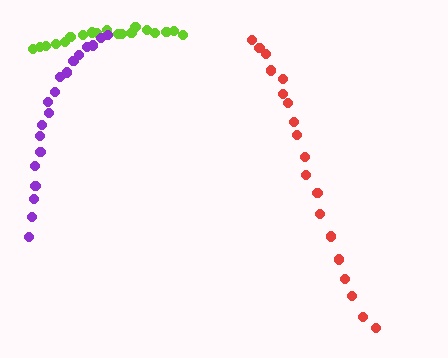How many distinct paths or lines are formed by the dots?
There are 3 distinct paths.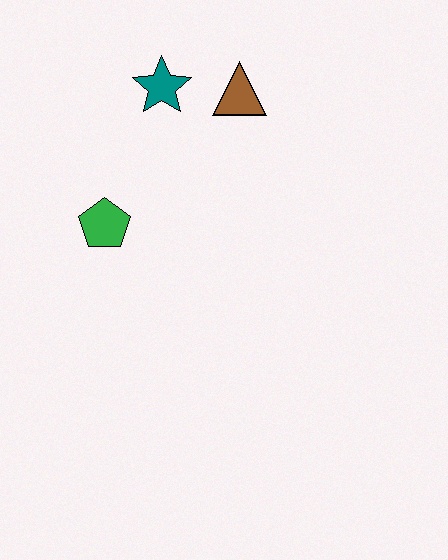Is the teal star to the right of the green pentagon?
Yes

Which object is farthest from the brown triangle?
The green pentagon is farthest from the brown triangle.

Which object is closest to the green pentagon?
The teal star is closest to the green pentagon.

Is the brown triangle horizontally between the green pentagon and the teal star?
No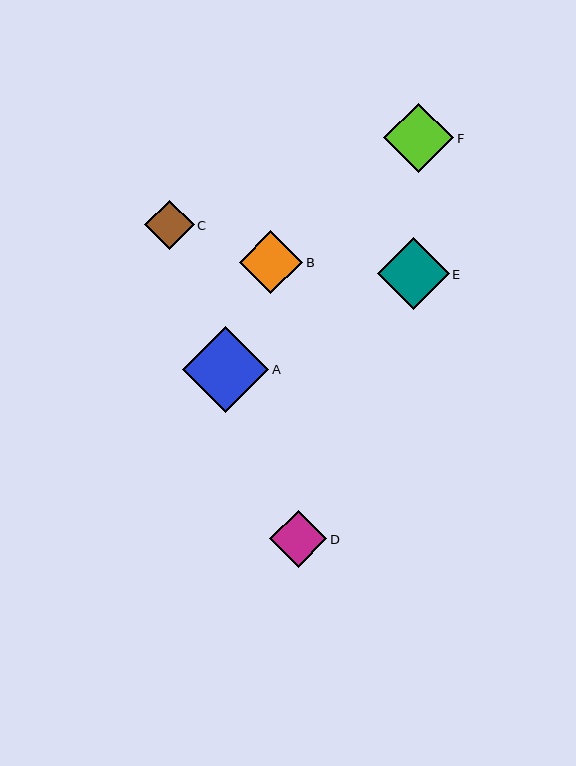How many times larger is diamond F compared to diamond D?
Diamond F is approximately 1.2 times the size of diamond D.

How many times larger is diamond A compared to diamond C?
Diamond A is approximately 1.7 times the size of diamond C.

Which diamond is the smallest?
Diamond C is the smallest with a size of approximately 50 pixels.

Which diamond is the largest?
Diamond A is the largest with a size of approximately 86 pixels.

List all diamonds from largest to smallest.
From largest to smallest: A, E, F, B, D, C.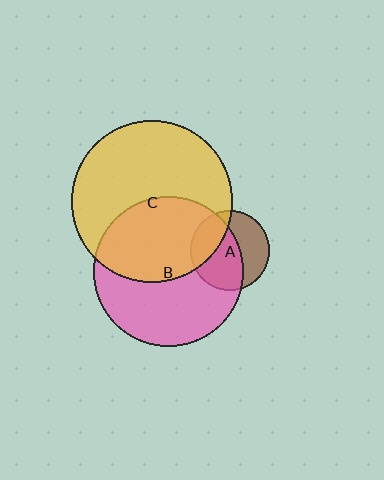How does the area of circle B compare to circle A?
Approximately 3.6 times.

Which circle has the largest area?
Circle C (yellow).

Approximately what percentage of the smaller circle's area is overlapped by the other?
Approximately 30%.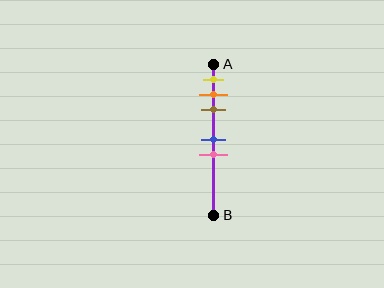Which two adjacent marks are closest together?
The orange and brown marks are the closest adjacent pair.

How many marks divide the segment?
There are 5 marks dividing the segment.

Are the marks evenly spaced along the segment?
No, the marks are not evenly spaced.